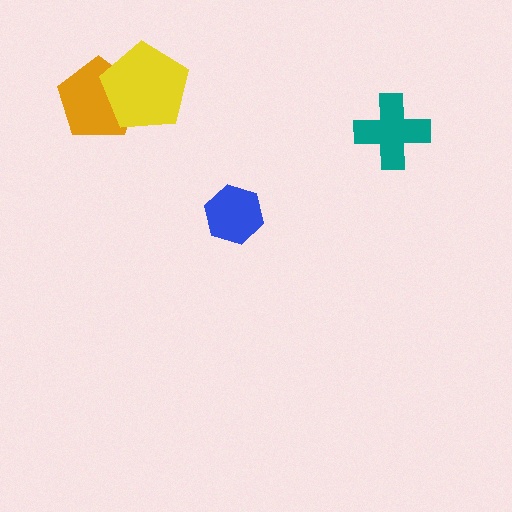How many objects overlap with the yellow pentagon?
1 object overlaps with the yellow pentagon.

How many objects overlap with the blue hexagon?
0 objects overlap with the blue hexagon.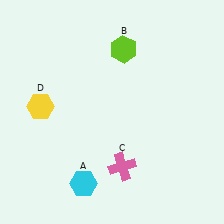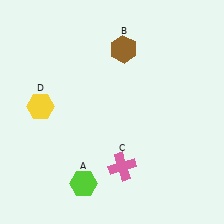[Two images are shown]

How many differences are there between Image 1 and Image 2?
There are 2 differences between the two images.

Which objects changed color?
A changed from cyan to lime. B changed from lime to brown.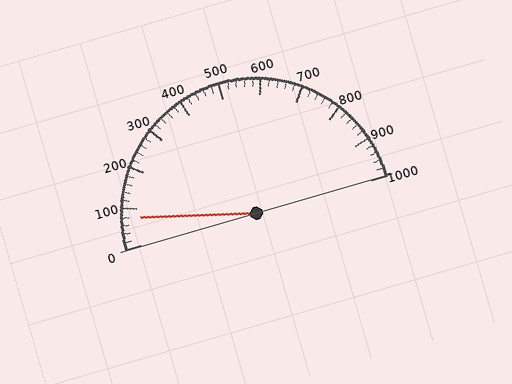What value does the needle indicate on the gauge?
The needle indicates approximately 80.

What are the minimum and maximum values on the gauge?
The gauge ranges from 0 to 1000.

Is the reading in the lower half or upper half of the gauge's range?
The reading is in the lower half of the range (0 to 1000).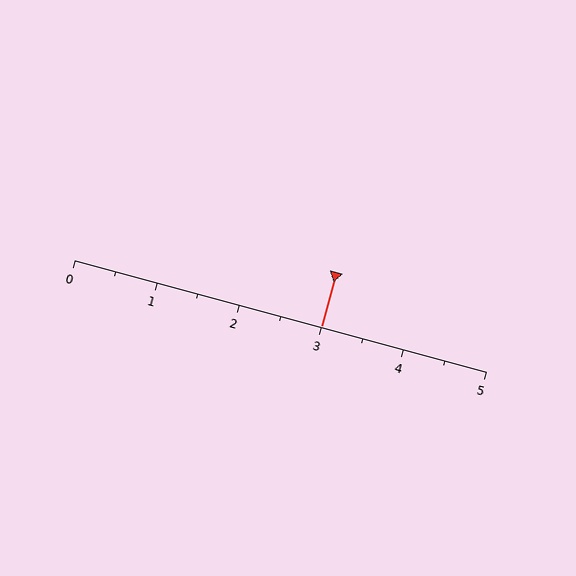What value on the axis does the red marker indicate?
The marker indicates approximately 3.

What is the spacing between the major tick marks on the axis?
The major ticks are spaced 1 apart.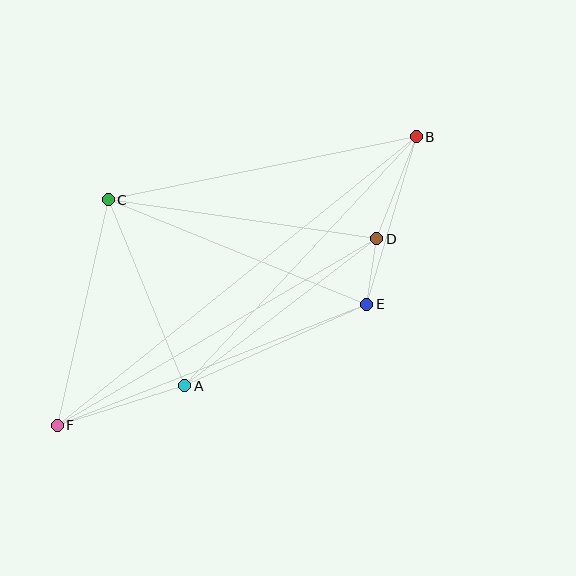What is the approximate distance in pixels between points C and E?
The distance between C and E is approximately 279 pixels.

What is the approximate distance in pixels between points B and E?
The distance between B and E is approximately 175 pixels.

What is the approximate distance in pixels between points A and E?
The distance between A and E is approximately 199 pixels.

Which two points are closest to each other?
Points D and E are closest to each other.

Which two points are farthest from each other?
Points B and F are farthest from each other.